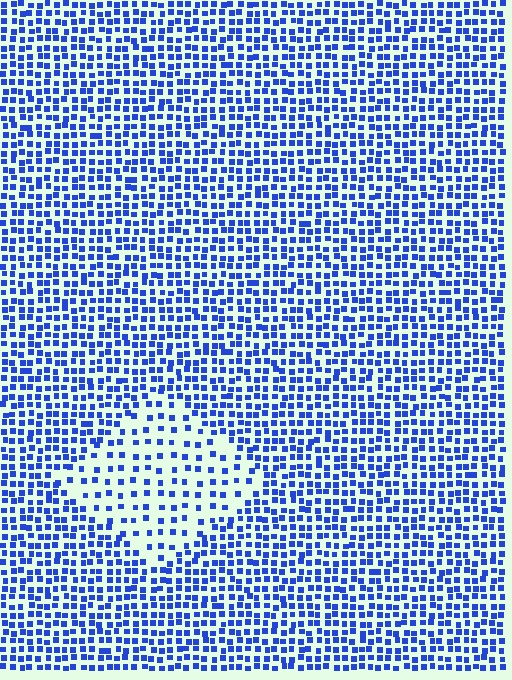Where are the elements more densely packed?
The elements are more densely packed outside the diamond boundary.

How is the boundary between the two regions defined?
The boundary is defined by a change in element density (approximately 2.2x ratio). All elements are the same color, size, and shape.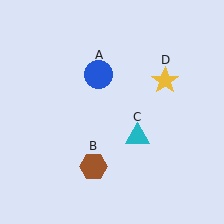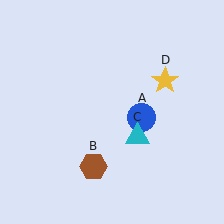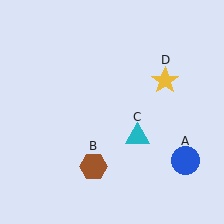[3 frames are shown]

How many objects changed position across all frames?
1 object changed position: blue circle (object A).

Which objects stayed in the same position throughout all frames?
Brown hexagon (object B) and cyan triangle (object C) and yellow star (object D) remained stationary.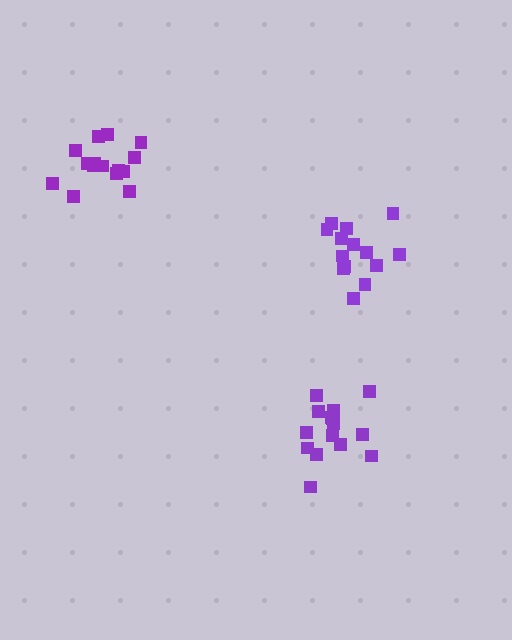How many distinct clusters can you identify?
There are 3 distinct clusters.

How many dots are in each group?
Group 1: 15 dots, Group 2: 14 dots, Group 3: 15 dots (44 total).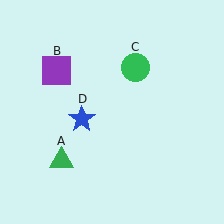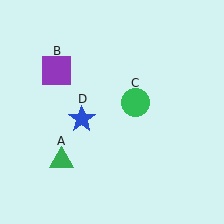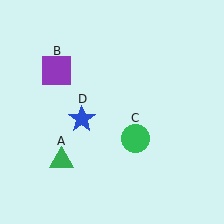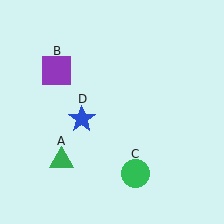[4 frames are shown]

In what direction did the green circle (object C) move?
The green circle (object C) moved down.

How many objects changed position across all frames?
1 object changed position: green circle (object C).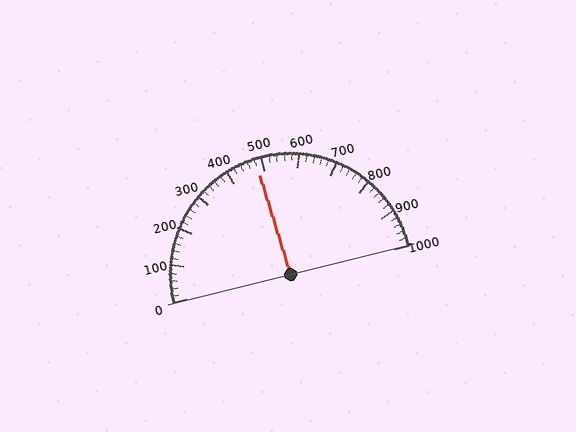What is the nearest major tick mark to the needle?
The nearest major tick mark is 500.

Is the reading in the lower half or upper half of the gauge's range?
The reading is in the lower half of the range (0 to 1000).